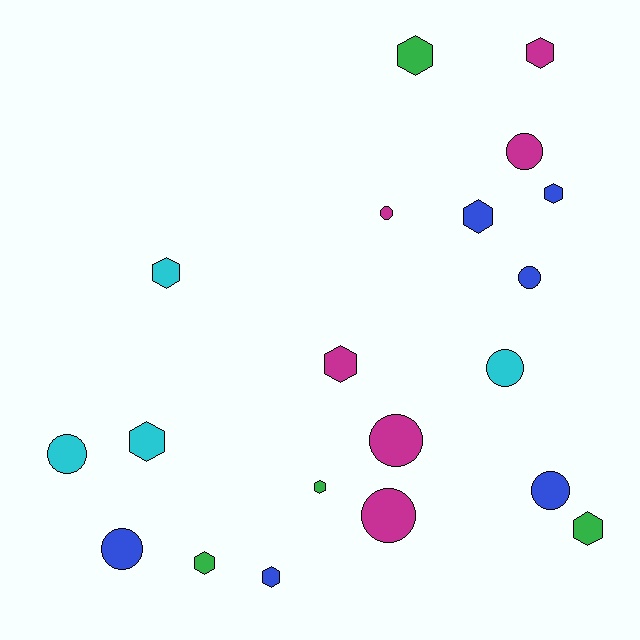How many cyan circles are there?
There are 2 cyan circles.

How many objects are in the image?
There are 20 objects.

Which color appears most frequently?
Blue, with 6 objects.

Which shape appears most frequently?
Hexagon, with 11 objects.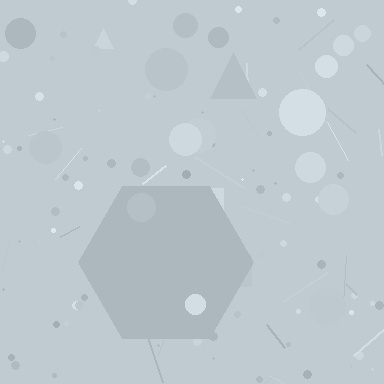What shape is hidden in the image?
A hexagon is hidden in the image.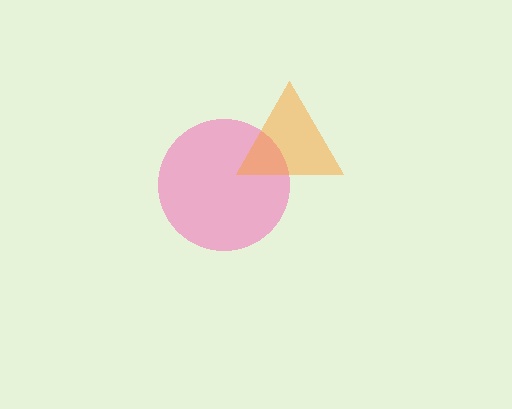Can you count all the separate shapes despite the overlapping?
Yes, there are 2 separate shapes.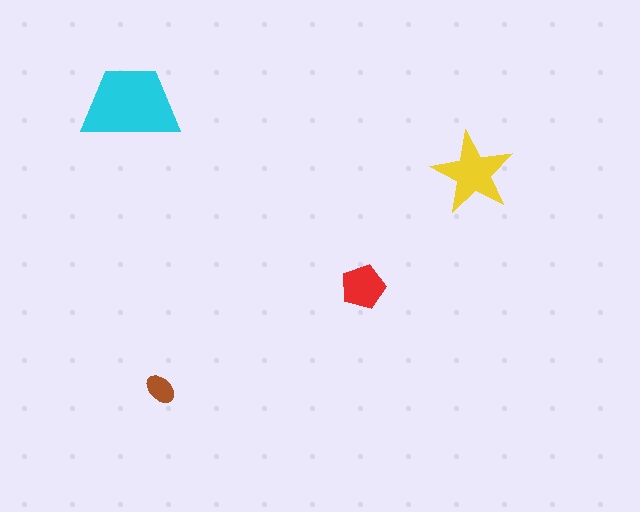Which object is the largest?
The cyan trapezoid.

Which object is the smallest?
The brown ellipse.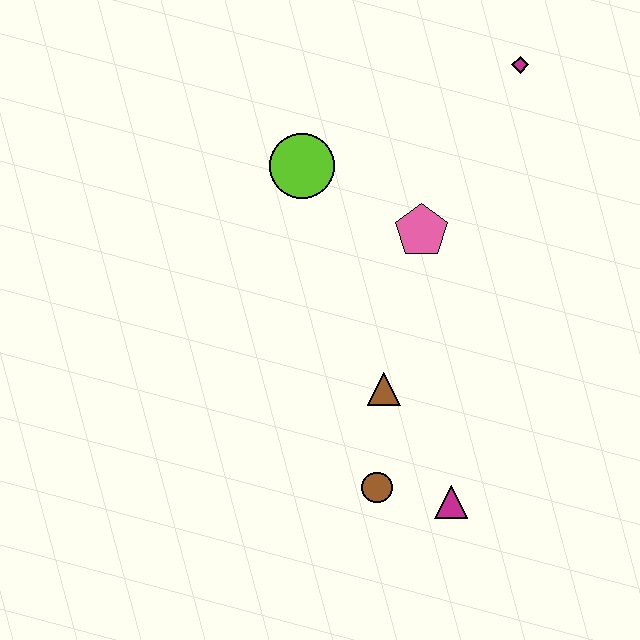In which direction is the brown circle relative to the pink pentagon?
The brown circle is below the pink pentagon.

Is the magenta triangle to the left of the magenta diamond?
Yes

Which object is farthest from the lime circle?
The magenta triangle is farthest from the lime circle.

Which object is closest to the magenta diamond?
The pink pentagon is closest to the magenta diamond.